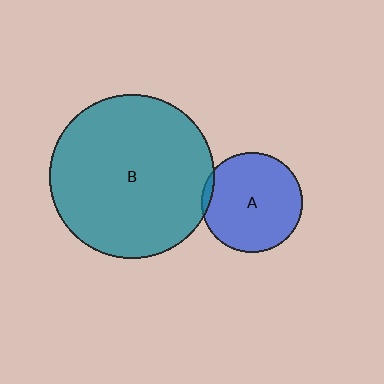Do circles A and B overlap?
Yes.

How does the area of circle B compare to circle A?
Approximately 2.7 times.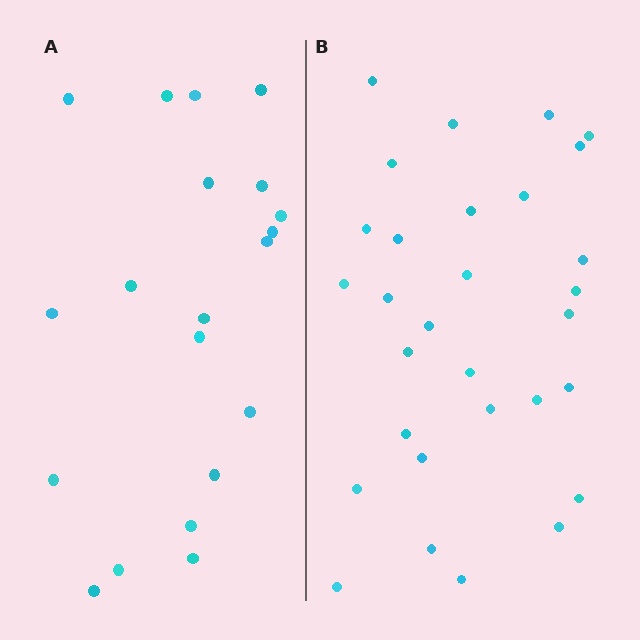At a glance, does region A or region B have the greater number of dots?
Region B (the right region) has more dots.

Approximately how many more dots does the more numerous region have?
Region B has roughly 10 or so more dots than region A.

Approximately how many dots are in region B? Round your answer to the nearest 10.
About 30 dots.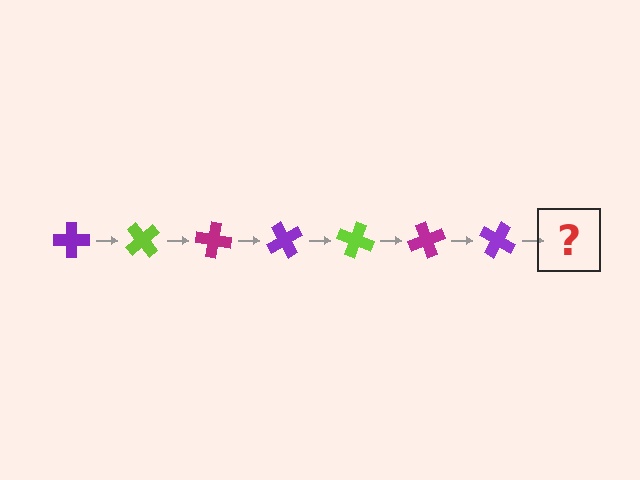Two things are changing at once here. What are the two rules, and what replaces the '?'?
The two rules are that it rotates 50 degrees each step and the color cycles through purple, lime, and magenta. The '?' should be a lime cross, rotated 350 degrees from the start.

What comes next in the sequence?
The next element should be a lime cross, rotated 350 degrees from the start.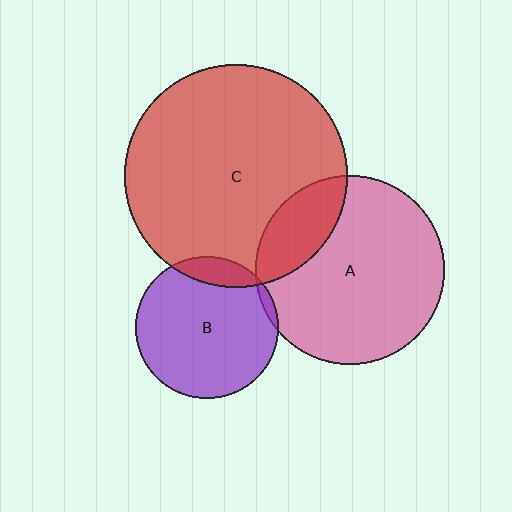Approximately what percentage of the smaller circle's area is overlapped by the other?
Approximately 20%.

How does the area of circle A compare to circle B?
Approximately 1.8 times.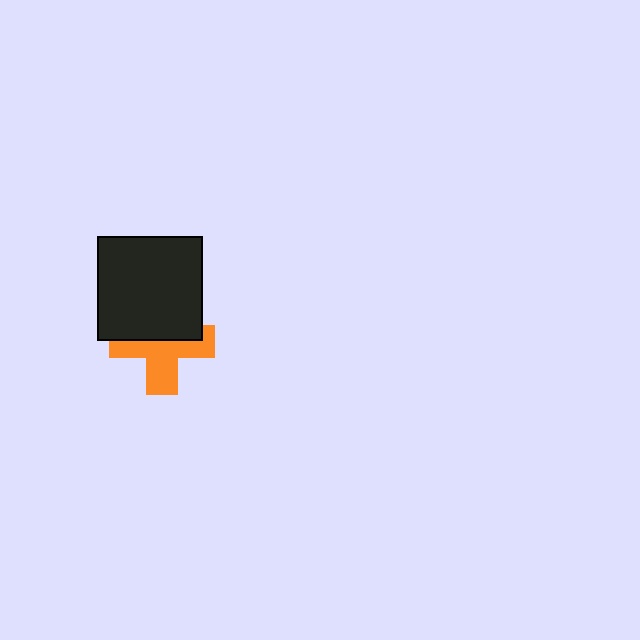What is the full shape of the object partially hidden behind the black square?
The partially hidden object is an orange cross.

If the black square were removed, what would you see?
You would see the complete orange cross.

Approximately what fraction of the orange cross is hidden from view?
Roughly 47% of the orange cross is hidden behind the black square.